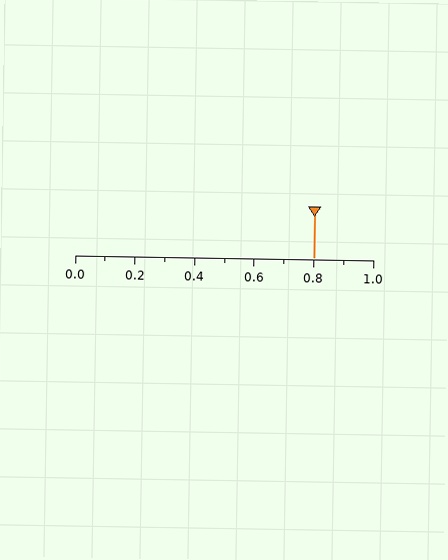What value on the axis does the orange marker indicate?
The marker indicates approximately 0.8.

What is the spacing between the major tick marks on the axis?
The major ticks are spaced 0.2 apart.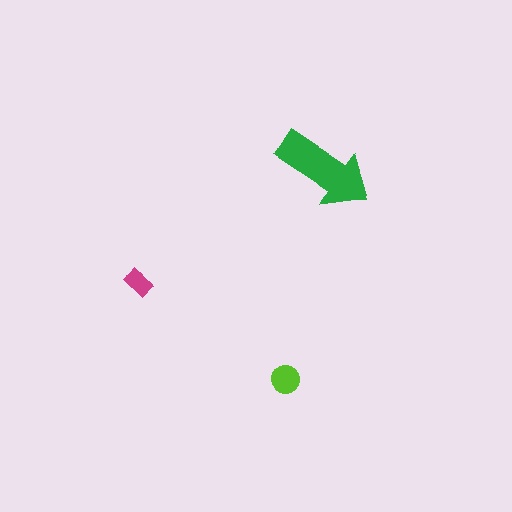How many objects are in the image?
There are 3 objects in the image.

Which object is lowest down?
The lime circle is bottommost.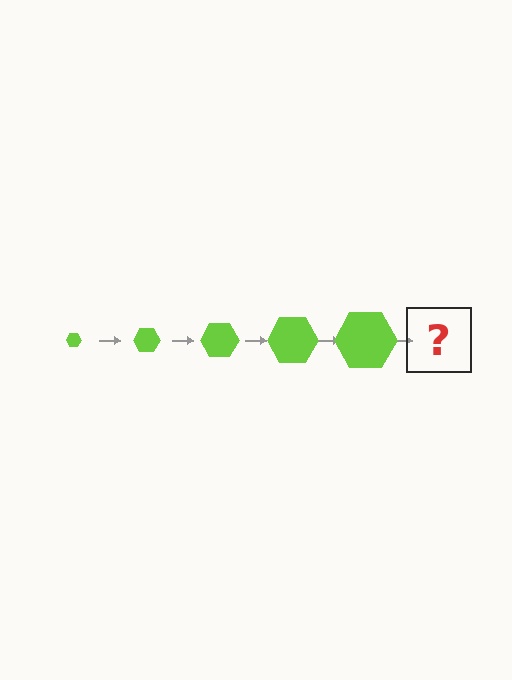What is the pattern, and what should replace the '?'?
The pattern is that the hexagon gets progressively larger each step. The '?' should be a lime hexagon, larger than the previous one.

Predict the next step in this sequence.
The next step is a lime hexagon, larger than the previous one.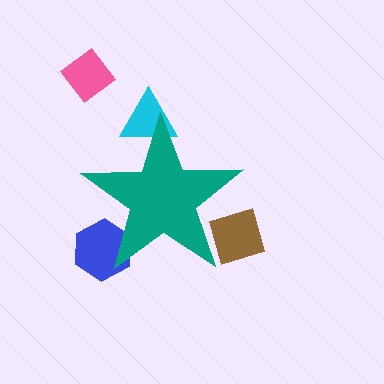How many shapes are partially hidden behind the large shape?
3 shapes are partially hidden.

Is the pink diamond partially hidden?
No, the pink diamond is fully visible.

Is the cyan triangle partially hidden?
Yes, the cyan triangle is partially hidden behind the teal star.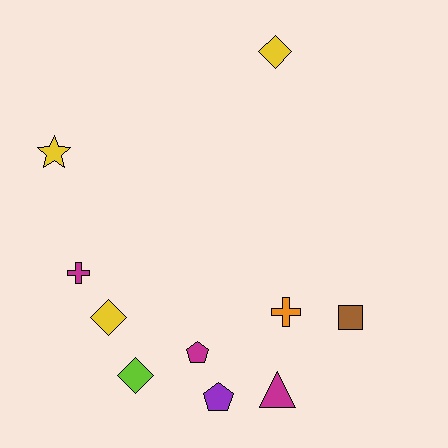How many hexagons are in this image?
There are no hexagons.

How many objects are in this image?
There are 10 objects.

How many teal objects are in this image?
There are no teal objects.